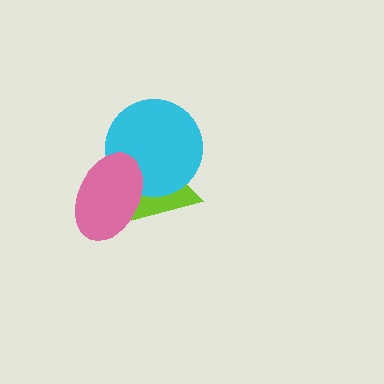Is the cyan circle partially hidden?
Yes, it is partially covered by another shape.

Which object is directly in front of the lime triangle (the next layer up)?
The cyan circle is directly in front of the lime triangle.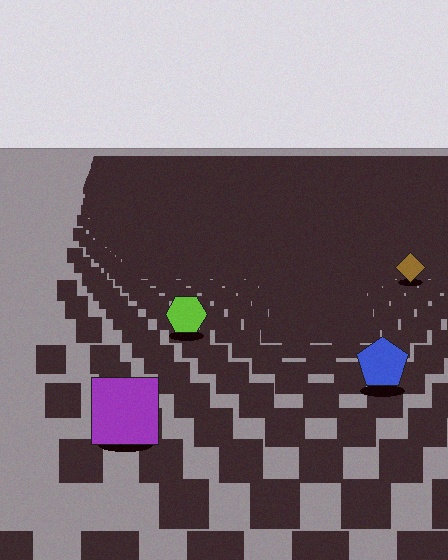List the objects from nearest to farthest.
From nearest to farthest: the purple square, the blue pentagon, the lime hexagon, the brown diamond.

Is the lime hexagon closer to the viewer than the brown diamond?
Yes. The lime hexagon is closer — you can tell from the texture gradient: the ground texture is coarser near it.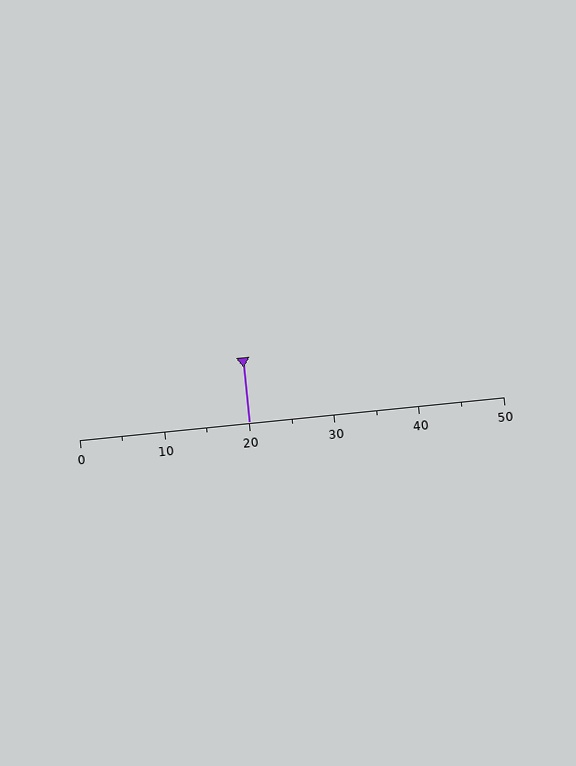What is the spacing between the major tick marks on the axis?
The major ticks are spaced 10 apart.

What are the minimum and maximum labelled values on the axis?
The axis runs from 0 to 50.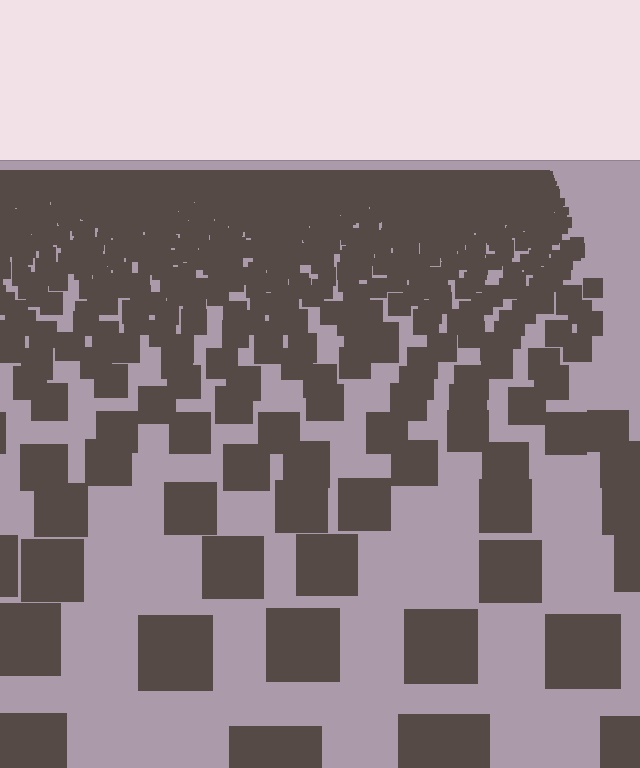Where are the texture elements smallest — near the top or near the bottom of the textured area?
Near the top.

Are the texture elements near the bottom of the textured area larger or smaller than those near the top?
Larger. Near the bottom, elements are closer to the viewer and appear at a bigger on-screen size.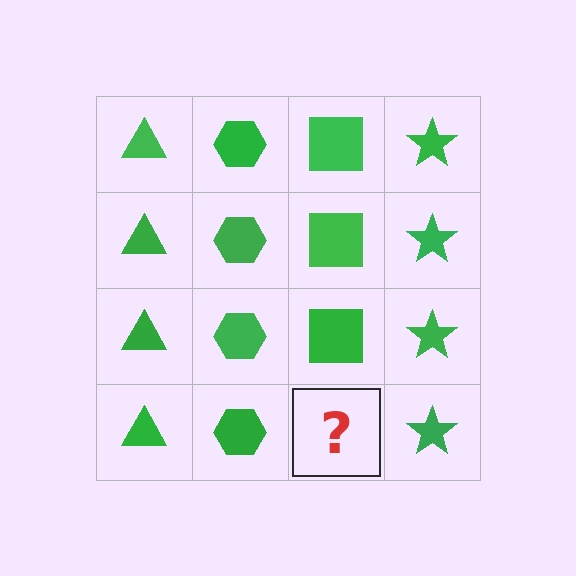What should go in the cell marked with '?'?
The missing cell should contain a green square.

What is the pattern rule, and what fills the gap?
The rule is that each column has a consistent shape. The gap should be filled with a green square.